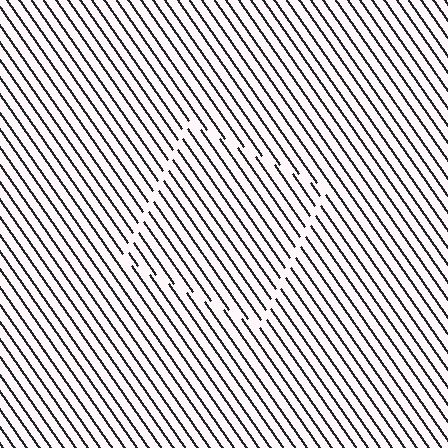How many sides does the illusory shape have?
4 sides — the line-ends trace a square.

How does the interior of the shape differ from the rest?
The interior of the shape contains the same grating, shifted by half a period — the contour is defined by the phase discontinuity where line-ends from the inner and outer gratings abut.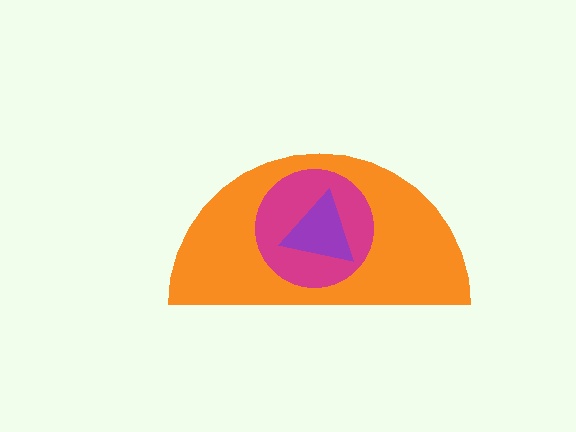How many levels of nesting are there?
3.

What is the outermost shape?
The orange semicircle.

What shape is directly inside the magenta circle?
The purple triangle.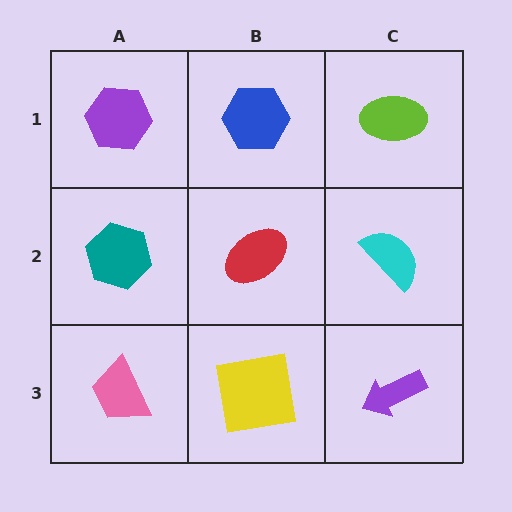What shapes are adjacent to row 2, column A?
A purple hexagon (row 1, column A), a pink trapezoid (row 3, column A), a red ellipse (row 2, column B).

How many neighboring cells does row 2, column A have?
3.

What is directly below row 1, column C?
A cyan semicircle.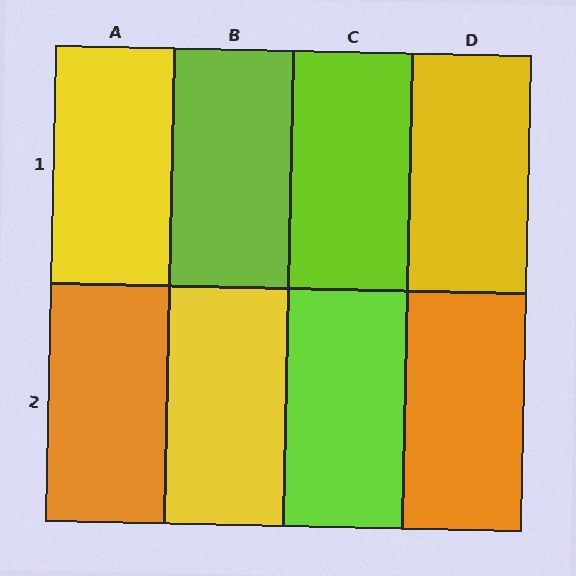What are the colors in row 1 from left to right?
Yellow, lime, lime, yellow.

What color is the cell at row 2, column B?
Yellow.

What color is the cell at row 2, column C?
Lime.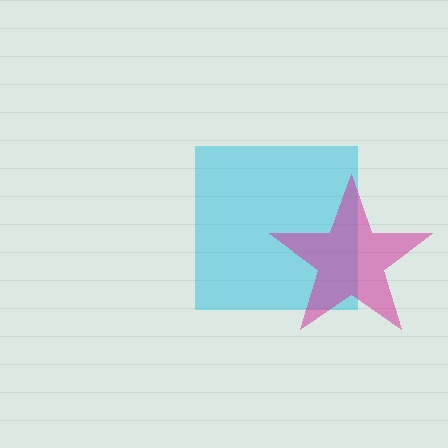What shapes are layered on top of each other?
The layered shapes are: a cyan square, a magenta star.